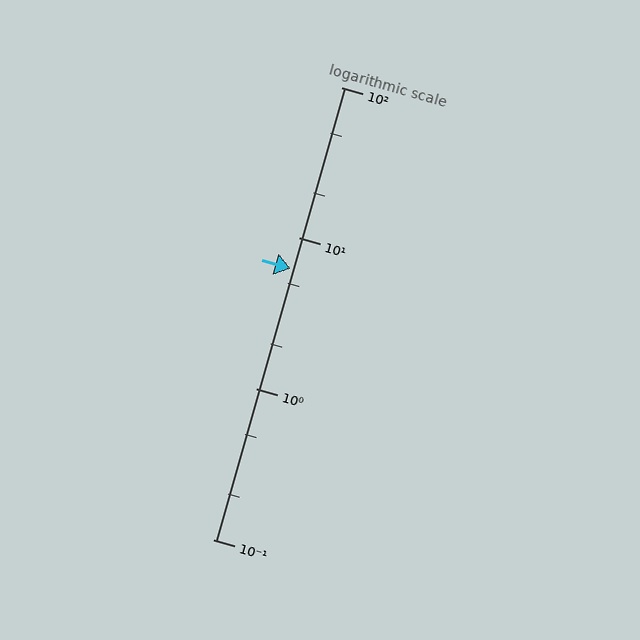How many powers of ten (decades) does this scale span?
The scale spans 3 decades, from 0.1 to 100.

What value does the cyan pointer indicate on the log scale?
The pointer indicates approximately 6.3.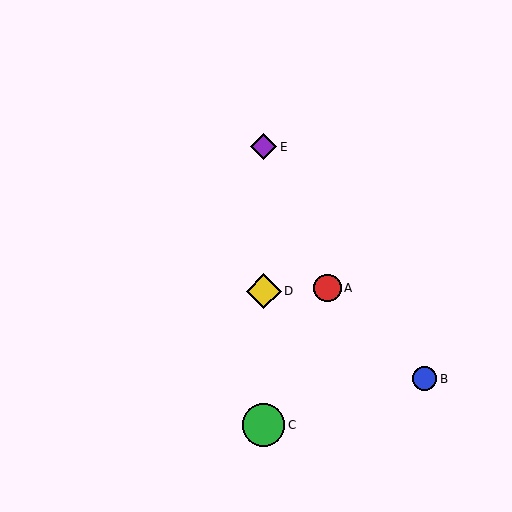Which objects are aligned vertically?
Objects C, D, E are aligned vertically.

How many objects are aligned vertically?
3 objects (C, D, E) are aligned vertically.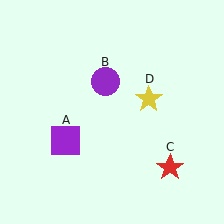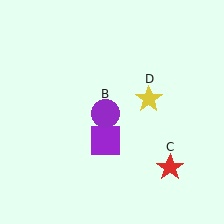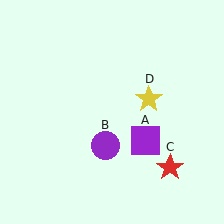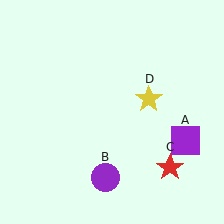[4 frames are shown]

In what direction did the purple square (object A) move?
The purple square (object A) moved right.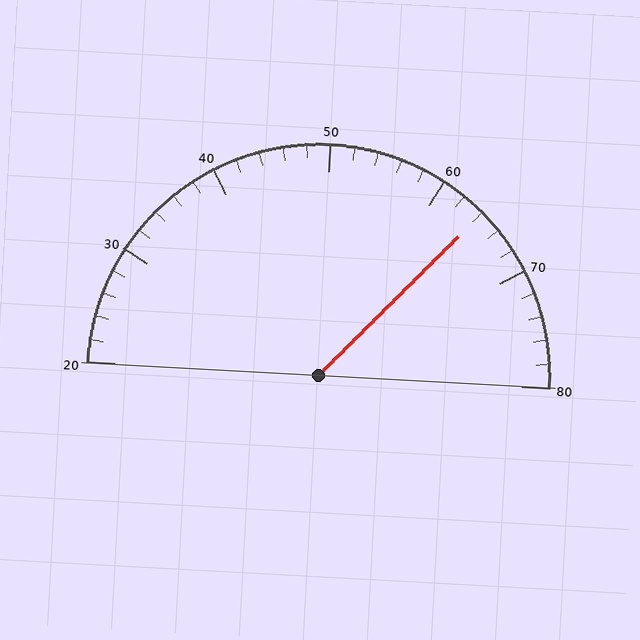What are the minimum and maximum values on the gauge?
The gauge ranges from 20 to 80.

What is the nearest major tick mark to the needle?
The nearest major tick mark is 60.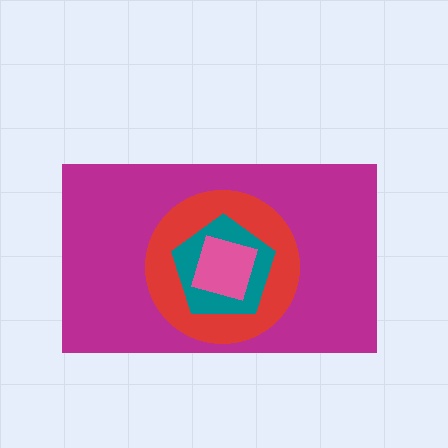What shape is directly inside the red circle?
The teal pentagon.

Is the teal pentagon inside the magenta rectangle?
Yes.